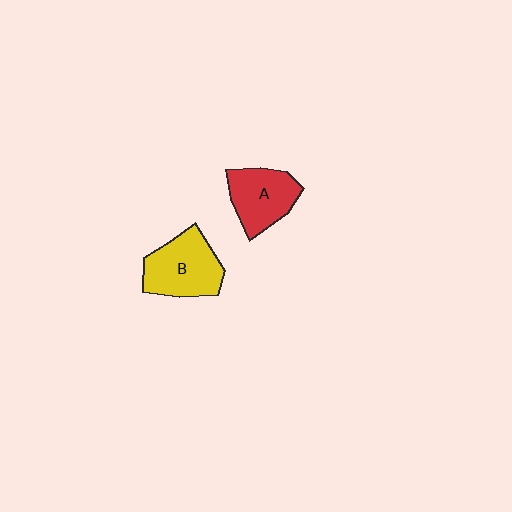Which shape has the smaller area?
Shape A (red).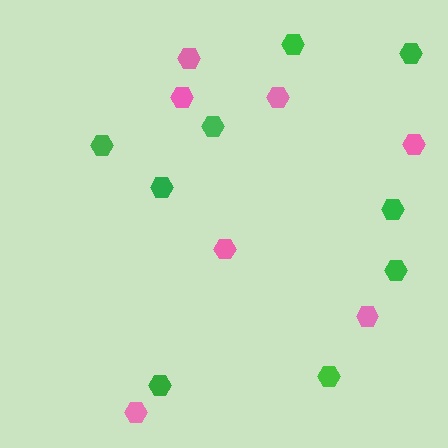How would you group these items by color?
There are 2 groups: one group of green hexagons (9) and one group of pink hexagons (7).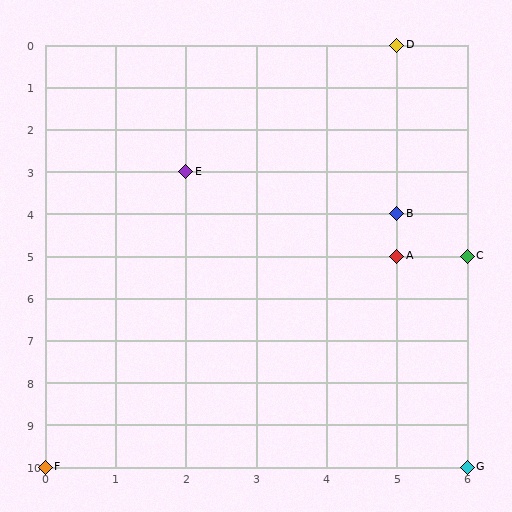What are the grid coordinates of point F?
Point F is at grid coordinates (0, 10).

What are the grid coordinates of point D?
Point D is at grid coordinates (5, 0).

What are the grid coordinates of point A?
Point A is at grid coordinates (5, 5).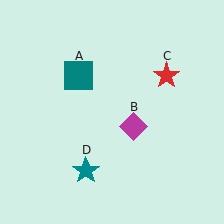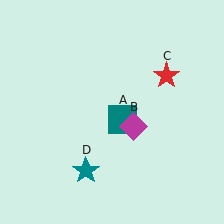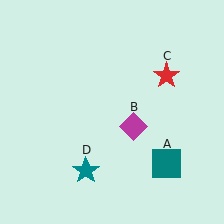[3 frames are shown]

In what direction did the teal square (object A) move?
The teal square (object A) moved down and to the right.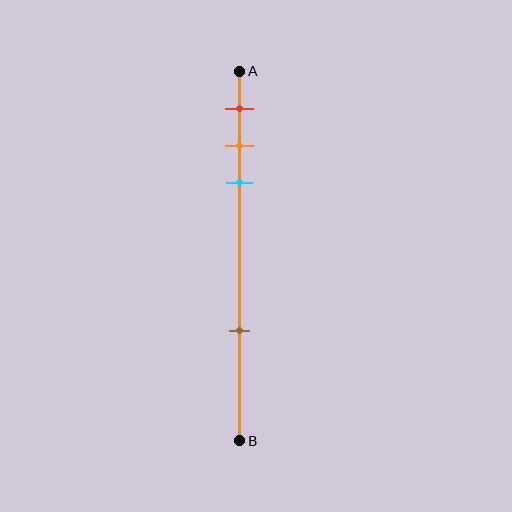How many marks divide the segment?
There are 4 marks dividing the segment.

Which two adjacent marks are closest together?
The orange and cyan marks are the closest adjacent pair.